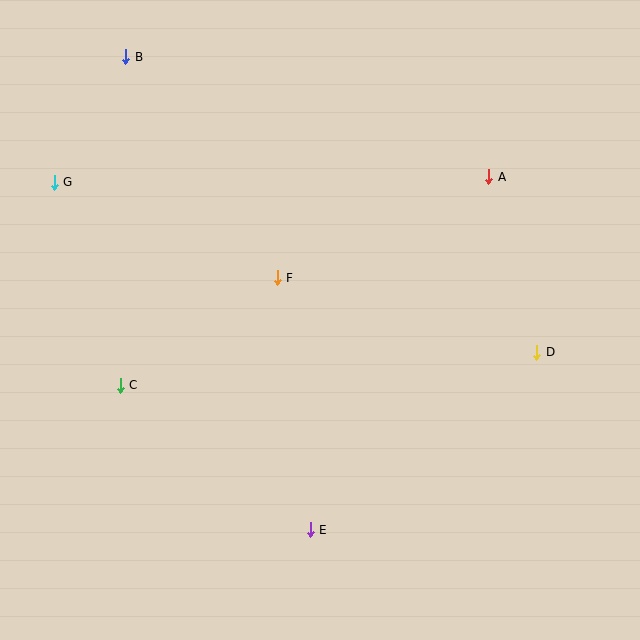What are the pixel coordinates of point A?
Point A is at (489, 177).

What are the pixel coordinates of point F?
Point F is at (277, 278).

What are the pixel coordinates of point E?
Point E is at (310, 530).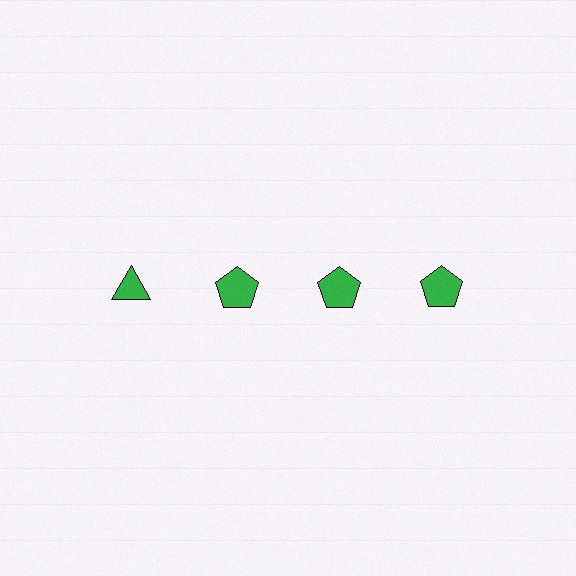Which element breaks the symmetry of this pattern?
The green triangle in the top row, leftmost column breaks the symmetry. All other shapes are green pentagons.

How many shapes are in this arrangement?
There are 4 shapes arranged in a grid pattern.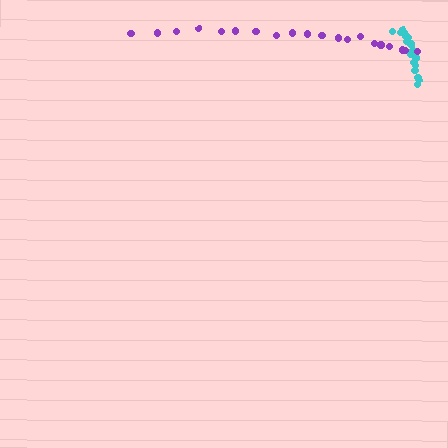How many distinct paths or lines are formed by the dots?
There are 2 distinct paths.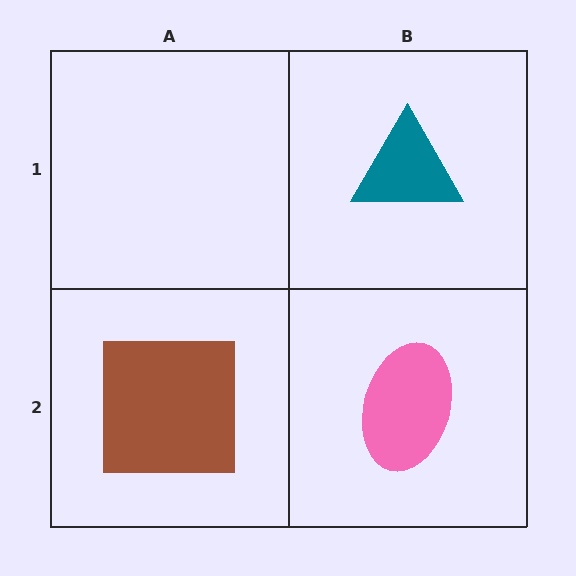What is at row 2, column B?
A pink ellipse.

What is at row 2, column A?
A brown square.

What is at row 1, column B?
A teal triangle.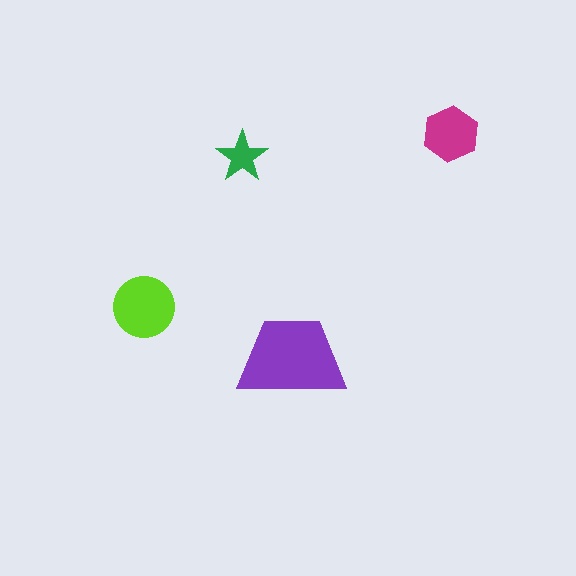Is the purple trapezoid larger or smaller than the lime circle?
Larger.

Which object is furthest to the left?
The lime circle is leftmost.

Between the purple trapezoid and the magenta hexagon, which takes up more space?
The purple trapezoid.